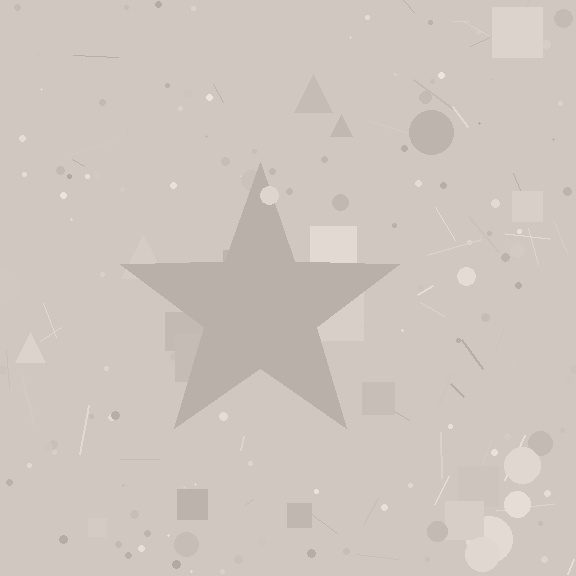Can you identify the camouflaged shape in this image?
The camouflaged shape is a star.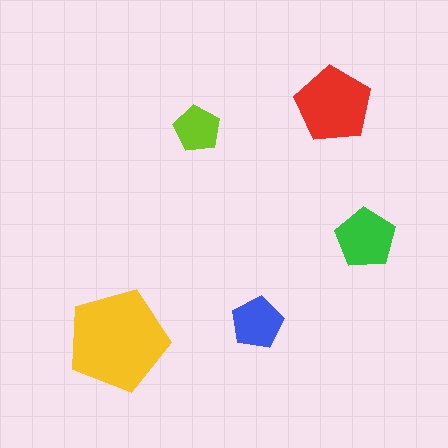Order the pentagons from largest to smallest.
the yellow one, the red one, the green one, the blue one, the lime one.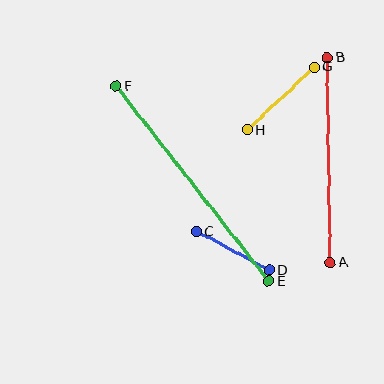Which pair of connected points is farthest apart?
Points E and F are farthest apart.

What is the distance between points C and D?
The distance is approximately 82 pixels.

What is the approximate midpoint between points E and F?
The midpoint is at approximately (192, 184) pixels.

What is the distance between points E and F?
The distance is approximately 248 pixels.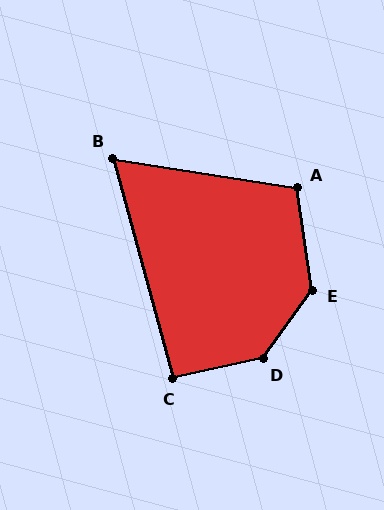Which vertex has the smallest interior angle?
B, at approximately 66 degrees.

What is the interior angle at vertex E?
Approximately 136 degrees (obtuse).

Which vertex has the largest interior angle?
D, at approximately 139 degrees.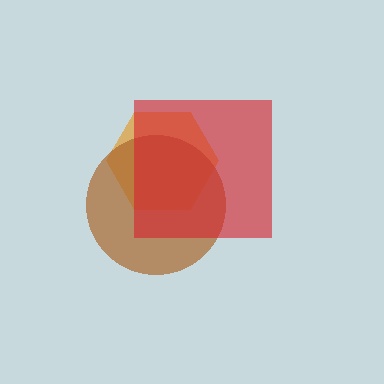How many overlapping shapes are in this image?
There are 3 overlapping shapes in the image.